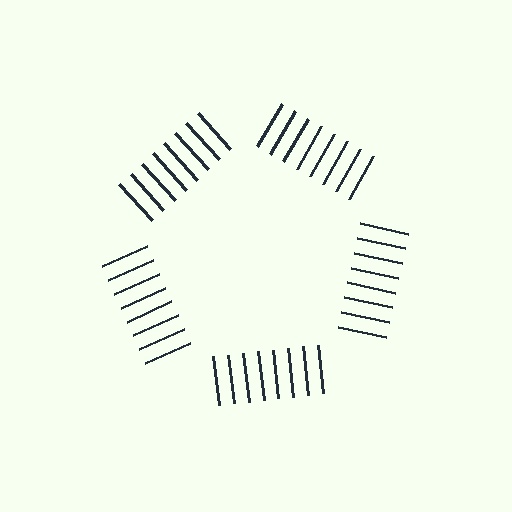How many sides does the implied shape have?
5 sides — the line-ends trace a pentagon.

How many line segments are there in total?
40 — 8 along each of the 5 edges.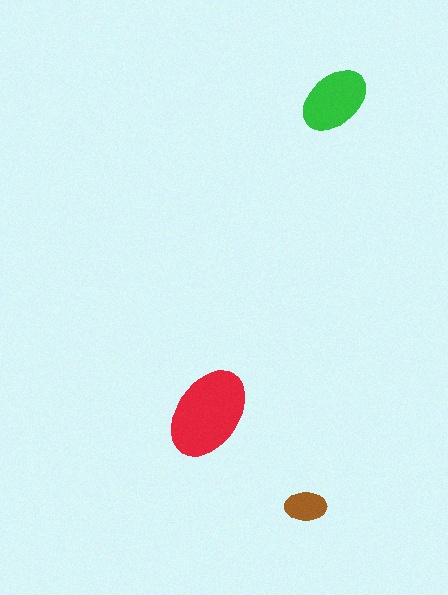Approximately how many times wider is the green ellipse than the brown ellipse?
About 1.5 times wider.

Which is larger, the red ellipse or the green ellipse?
The red one.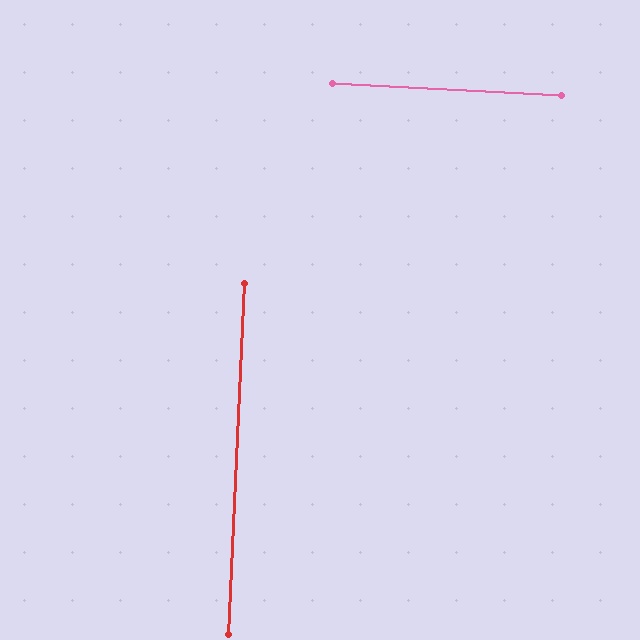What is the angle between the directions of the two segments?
Approximately 90 degrees.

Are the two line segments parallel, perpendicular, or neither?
Perpendicular — they meet at approximately 90°.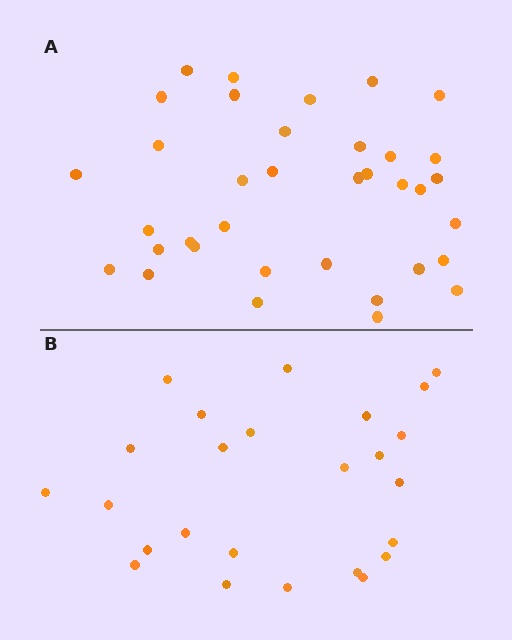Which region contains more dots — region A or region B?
Region A (the top region) has more dots.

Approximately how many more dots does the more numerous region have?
Region A has roughly 12 or so more dots than region B.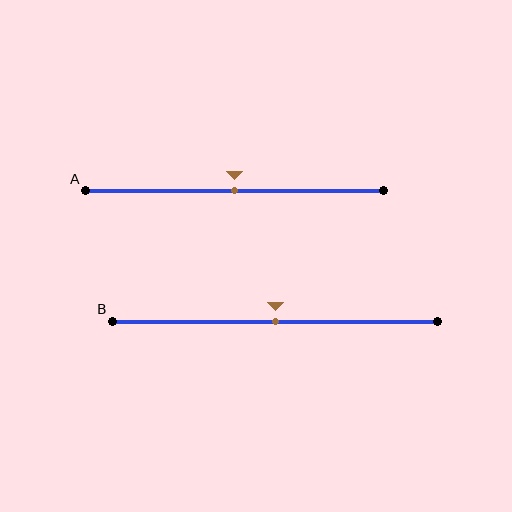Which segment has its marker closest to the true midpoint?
Segment A has its marker closest to the true midpoint.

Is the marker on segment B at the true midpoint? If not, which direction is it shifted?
Yes, the marker on segment B is at the true midpoint.